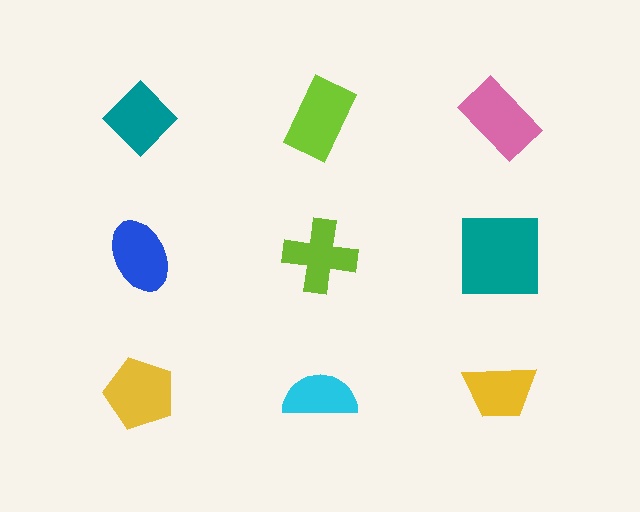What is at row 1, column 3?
A pink rectangle.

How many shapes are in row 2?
3 shapes.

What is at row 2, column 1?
A blue ellipse.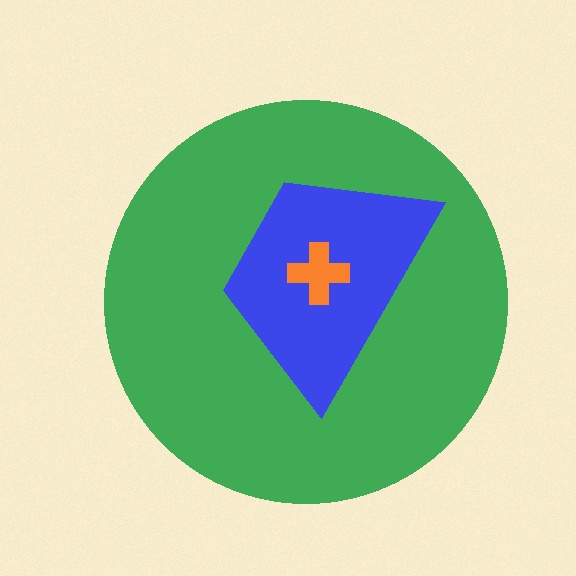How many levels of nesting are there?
3.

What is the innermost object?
The orange cross.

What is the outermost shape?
The green circle.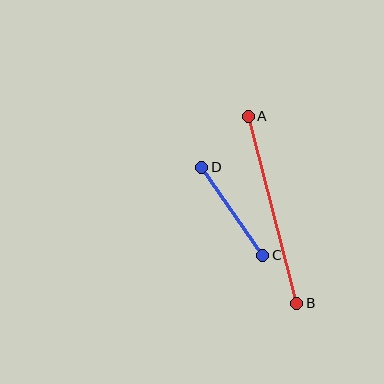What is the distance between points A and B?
The distance is approximately 193 pixels.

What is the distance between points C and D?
The distance is approximately 107 pixels.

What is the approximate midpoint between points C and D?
The midpoint is at approximately (232, 211) pixels.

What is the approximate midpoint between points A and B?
The midpoint is at approximately (272, 210) pixels.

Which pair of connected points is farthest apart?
Points A and B are farthest apart.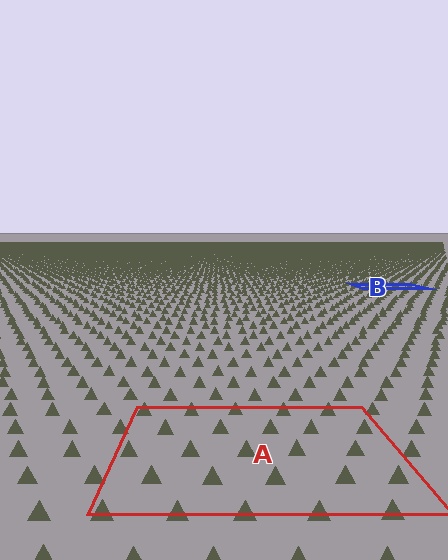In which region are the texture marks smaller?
The texture marks are smaller in region B, because it is farther away.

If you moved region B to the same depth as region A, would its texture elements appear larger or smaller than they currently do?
They would appear larger. At a closer depth, the same texture elements are projected at a bigger on-screen size.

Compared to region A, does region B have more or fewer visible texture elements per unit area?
Region B has more texture elements per unit area — they are packed more densely because it is farther away.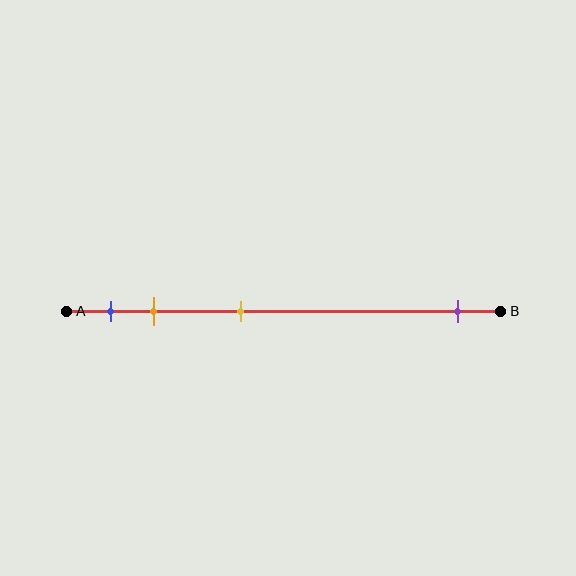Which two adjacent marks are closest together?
The blue and orange marks are the closest adjacent pair.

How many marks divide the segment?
There are 4 marks dividing the segment.